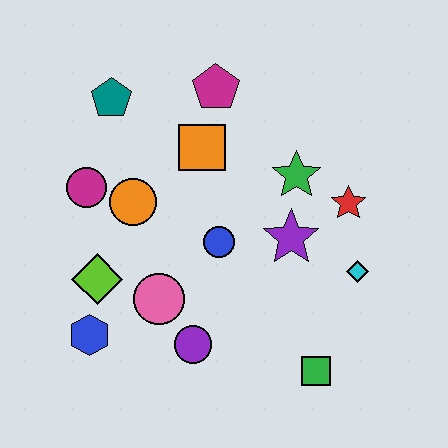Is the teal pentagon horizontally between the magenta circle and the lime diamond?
No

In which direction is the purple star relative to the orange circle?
The purple star is to the right of the orange circle.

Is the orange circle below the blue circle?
No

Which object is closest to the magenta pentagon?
The orange square is closest to the magenta pentagon.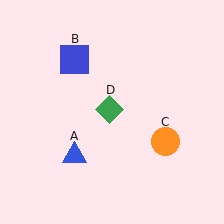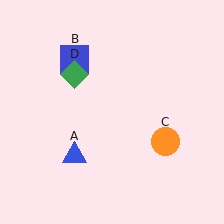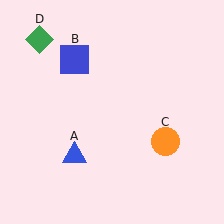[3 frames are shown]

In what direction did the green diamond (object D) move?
The green diamond (object D) moved up and to the left.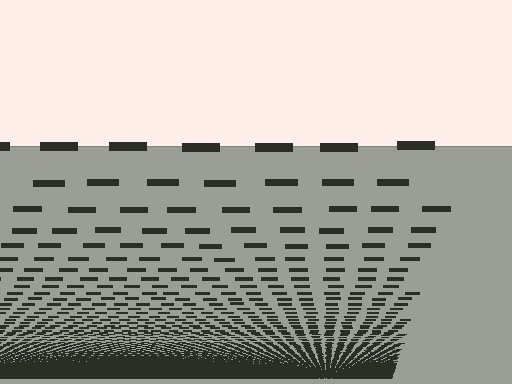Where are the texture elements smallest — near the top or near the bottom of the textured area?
Near the bottom.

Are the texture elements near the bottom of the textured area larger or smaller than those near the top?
Smaller. The gradient is inverted — elements near the bottom are smaller and denser.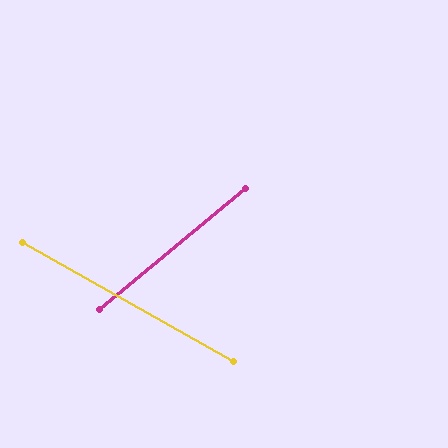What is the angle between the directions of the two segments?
Approximately 69 degrees.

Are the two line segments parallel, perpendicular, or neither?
Neither parallel nor perpendicular — they differ by about 69°.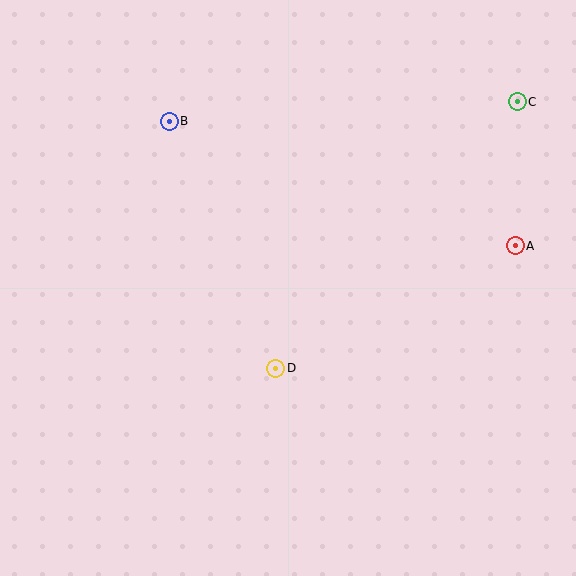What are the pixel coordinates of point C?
Point C is at (517, 102).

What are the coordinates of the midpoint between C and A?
The midpoint between C and A is at (516, 174).